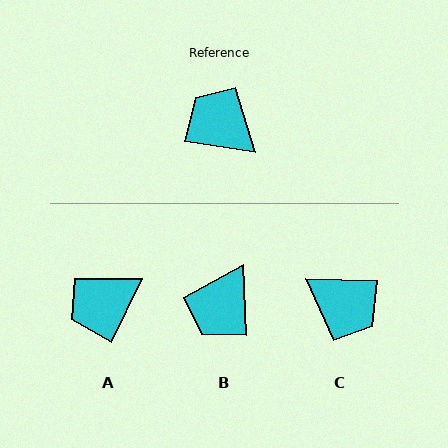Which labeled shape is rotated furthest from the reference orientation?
C, about 173 degrees away.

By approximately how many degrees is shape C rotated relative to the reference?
Approximately 173 degrees clockwise.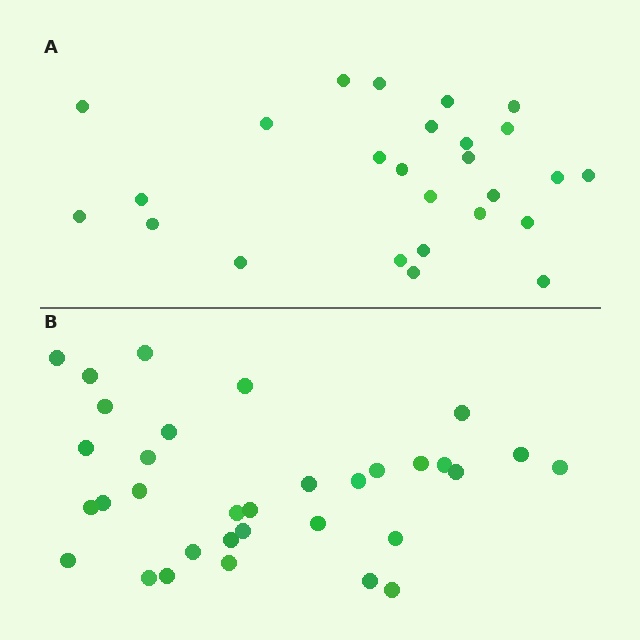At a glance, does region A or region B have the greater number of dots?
Region B (the bottom region) has more dots.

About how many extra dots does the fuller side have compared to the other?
Region B has roughly 8 or so more dots than region A.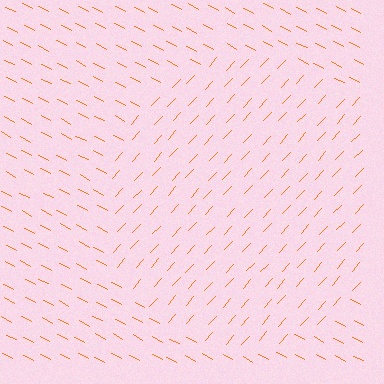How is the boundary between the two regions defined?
The boundary is defined purely by a change in line orientation (approximately 75 degrees difference). All lines are the same color and thickness.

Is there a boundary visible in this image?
Yes, there is a texture boundary formed by a change in line orientation.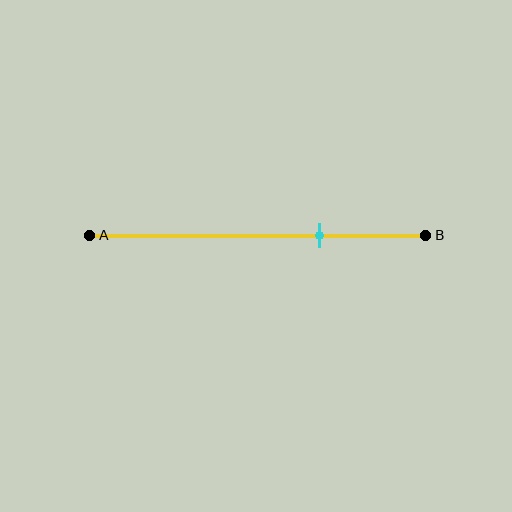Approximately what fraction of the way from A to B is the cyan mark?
The cyan mark is approximately 70% of the way from A to B.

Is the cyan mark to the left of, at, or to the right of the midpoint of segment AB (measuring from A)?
The cyan mark is to the right of the midpoint of segment AB.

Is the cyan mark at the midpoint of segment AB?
No, the mark is at about 70% from A, not at the 50% midpoint.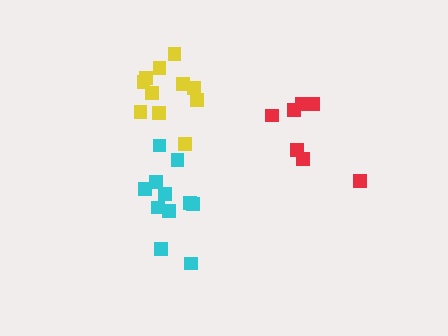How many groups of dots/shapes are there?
There are 3 groups.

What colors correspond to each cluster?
The clusters are colored: yellow, cyan, red.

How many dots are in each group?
Group 1: 11 dots, Group 2: 11 dots, Group 3: 7 dots (29 total).